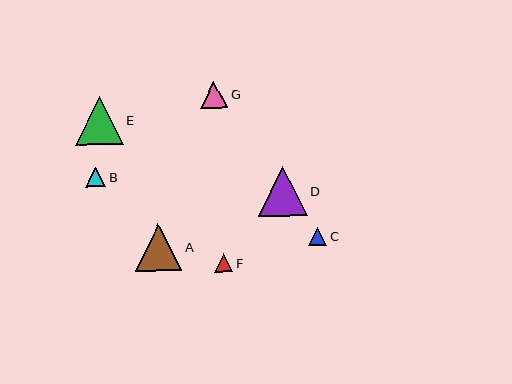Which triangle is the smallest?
Triangle F is the smallest with a size of approximately 18 pixels.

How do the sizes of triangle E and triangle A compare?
Triangle E and triangle A are approximately the same size.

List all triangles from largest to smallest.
From largest to smallest: D, E, A, G, B, C, F.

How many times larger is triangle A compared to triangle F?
Triangle A is approximately 2.6 times the size of triangle F.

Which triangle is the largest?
Triangle D is the largest with a size of approximately 49 pixels.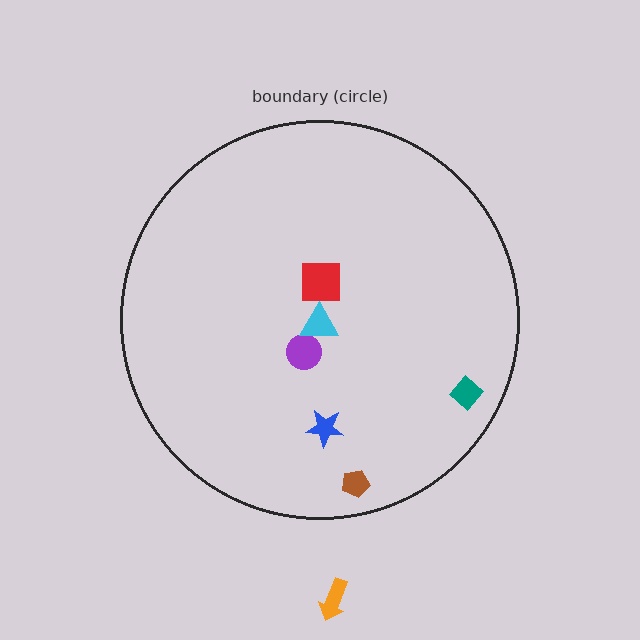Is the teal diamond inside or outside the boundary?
Inside.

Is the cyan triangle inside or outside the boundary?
Inside.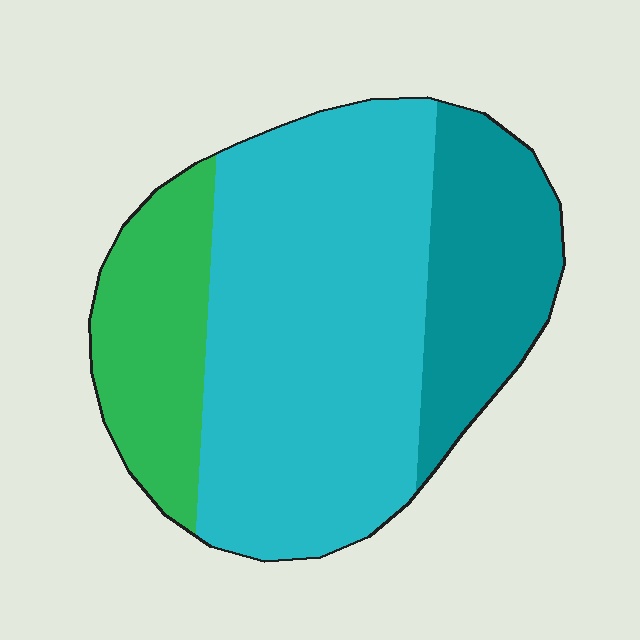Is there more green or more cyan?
Cyan.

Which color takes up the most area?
Cyan, at roughly 60%.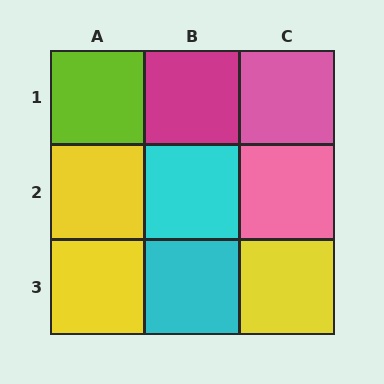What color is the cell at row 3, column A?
Yellow.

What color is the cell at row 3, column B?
Cyan.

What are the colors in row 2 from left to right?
Yellow, cyan, pink.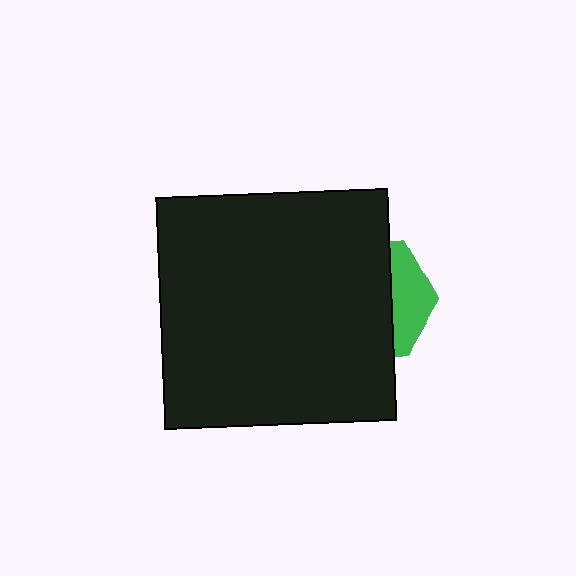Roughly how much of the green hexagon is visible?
A small part of it is visible (roughly 31%).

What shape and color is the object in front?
The object in front is a black square.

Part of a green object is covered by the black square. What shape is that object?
It is a hexagon.